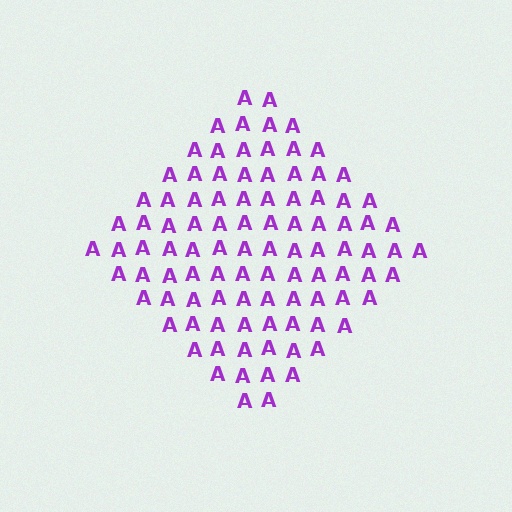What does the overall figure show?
The overall figure shows a diamond.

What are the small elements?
The small elements are letter A's.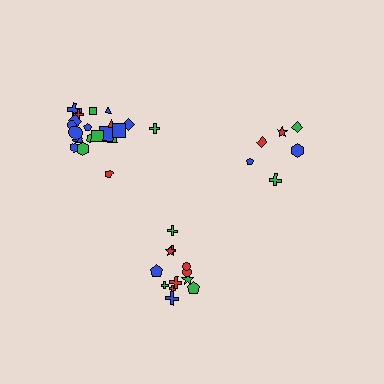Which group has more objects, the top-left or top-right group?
The top-left group.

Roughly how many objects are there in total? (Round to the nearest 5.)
Roughly 40 objects in total.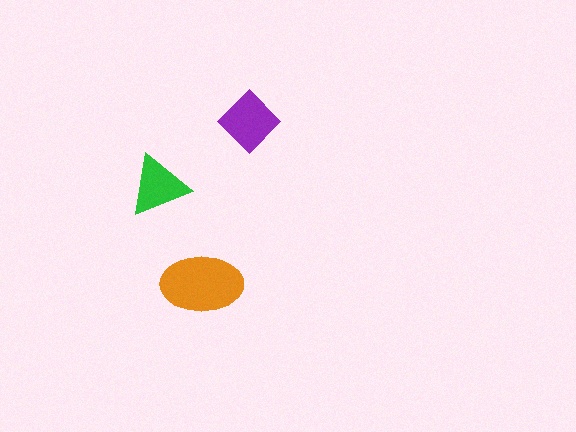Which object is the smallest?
The green triangle.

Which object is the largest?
The orange ellipse.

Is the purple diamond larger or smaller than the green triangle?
Larger.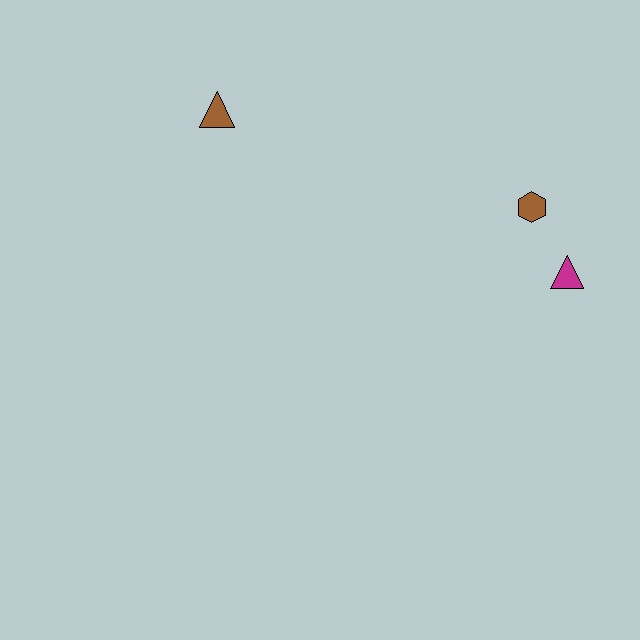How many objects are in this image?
There are 3 objects.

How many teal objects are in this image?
There are no teal objects.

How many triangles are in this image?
There are 2 triangles.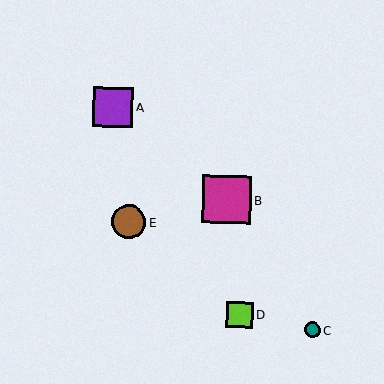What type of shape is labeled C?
Shape C is a teal circle.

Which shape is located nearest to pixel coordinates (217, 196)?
The magenta square (labeled B) at (227, 200) is nearest to that location.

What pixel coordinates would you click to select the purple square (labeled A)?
Click at (113, 107) to select the purple square A.